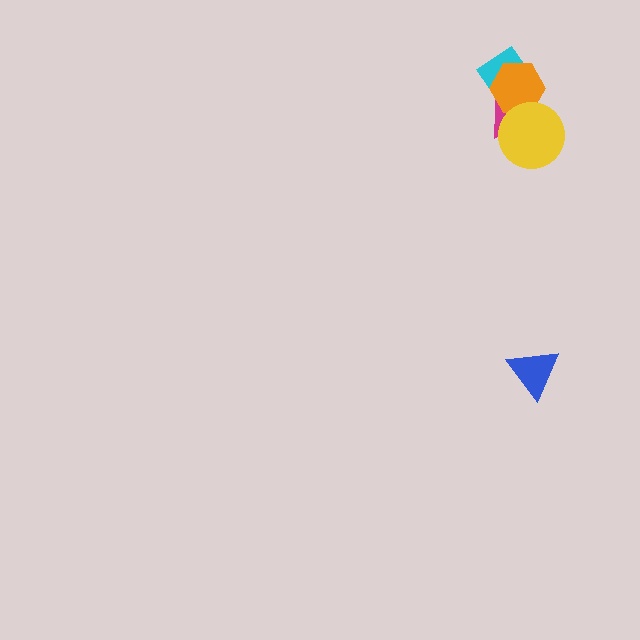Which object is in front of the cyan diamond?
The orange hexagon is in front of the cyan diamond.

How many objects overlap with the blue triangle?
0 objects overlap with the blue triangle.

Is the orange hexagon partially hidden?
Yes, it is partially covered by another shape.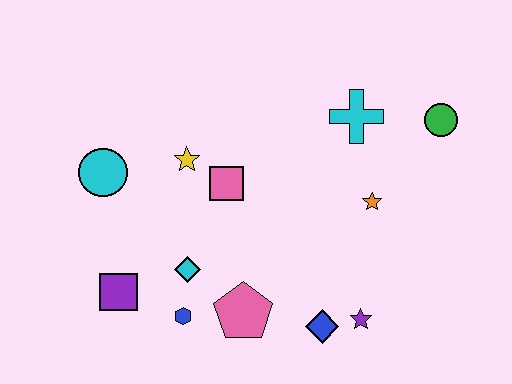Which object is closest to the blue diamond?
The purple star is closest to the blue diamond.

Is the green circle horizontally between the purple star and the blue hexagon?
No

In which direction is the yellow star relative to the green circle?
The yellow star is to the left of the green circle.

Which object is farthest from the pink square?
The green circle is farthest from the pink square.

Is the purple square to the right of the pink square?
No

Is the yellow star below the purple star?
No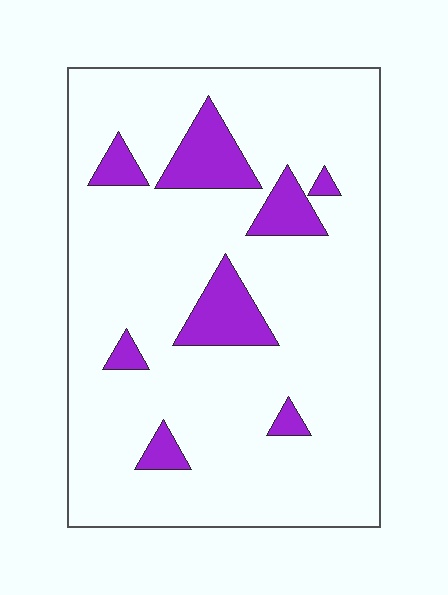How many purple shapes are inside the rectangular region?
8.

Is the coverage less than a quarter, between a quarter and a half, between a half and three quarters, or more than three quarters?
Less than a quarter.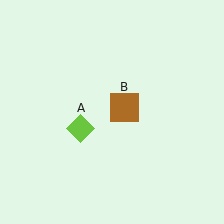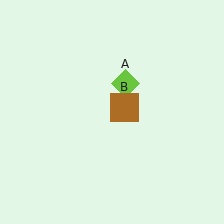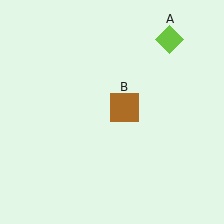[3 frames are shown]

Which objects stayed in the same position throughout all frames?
Brown square (object B) remained stationary.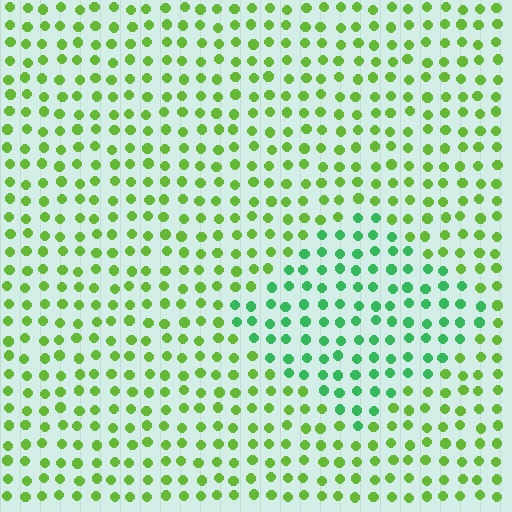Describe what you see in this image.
The image is filled with small lime elements in a uniform arrangement. A diamond-shaped region is visible where the elements are tinted to a slightly different hue, forming a subtle color boundary.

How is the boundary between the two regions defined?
The boundary is defined purely by a slight shift in hue (about 39 degrees). Spacing, size, and orientation are identical on both sides.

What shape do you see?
I see a diamond.